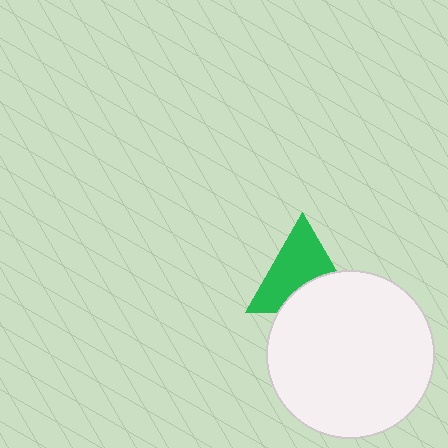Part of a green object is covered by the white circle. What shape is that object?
It is a triangle.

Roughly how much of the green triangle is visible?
About half of it is visible (roughly 63%).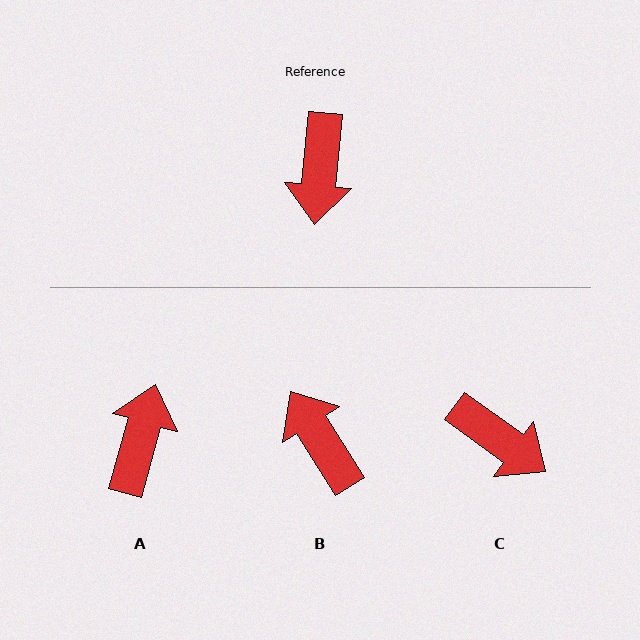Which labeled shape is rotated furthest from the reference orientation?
A, about 170 degrees away.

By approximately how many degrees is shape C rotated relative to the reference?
Approximately 60 degrees counter-clockwise.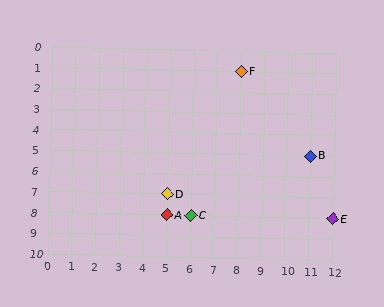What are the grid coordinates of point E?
Point E is at grid coordinates (12, 8).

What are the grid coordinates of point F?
Point F is at grid coordinates (8, 1).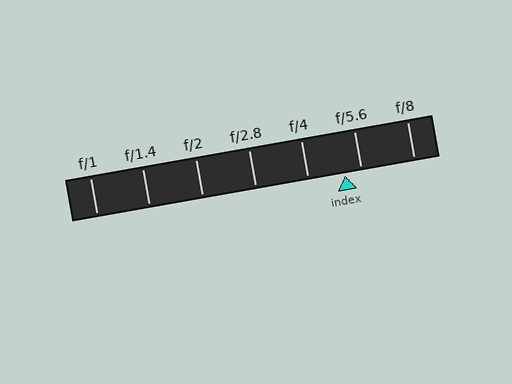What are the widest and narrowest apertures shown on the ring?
The widest aperture shown is f/1 and the narrowest is f/8.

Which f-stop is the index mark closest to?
The index mark is closest to f/5.6.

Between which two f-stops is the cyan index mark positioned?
The index mark is between f/4 and f/5.6.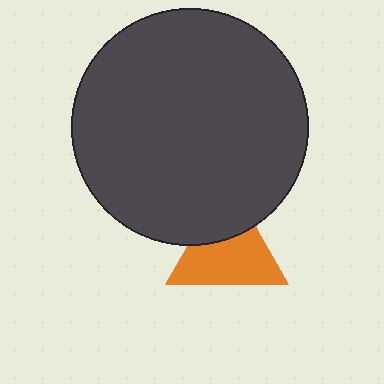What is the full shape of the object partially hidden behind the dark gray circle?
The partially hidden object is an orange triangle.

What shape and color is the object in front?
The object in front is a dark gray circle.